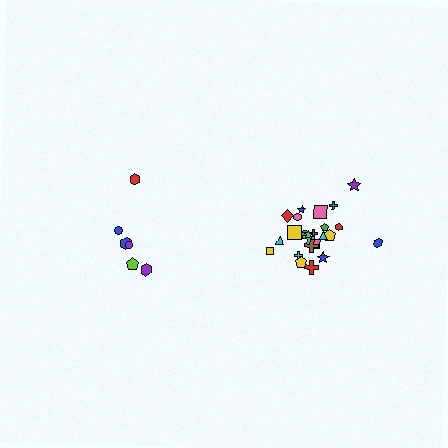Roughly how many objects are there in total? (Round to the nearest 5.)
Roughly 30 objects in total.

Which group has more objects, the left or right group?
The right group.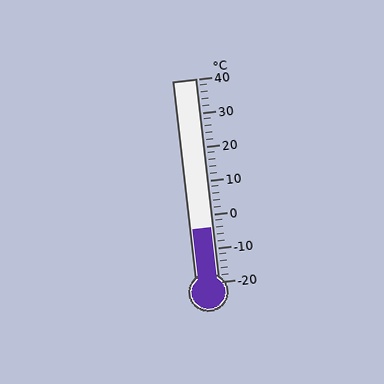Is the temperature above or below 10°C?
The temperature is below 10°C.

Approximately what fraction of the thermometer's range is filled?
The thermometer is filled to approximately 25% of its range.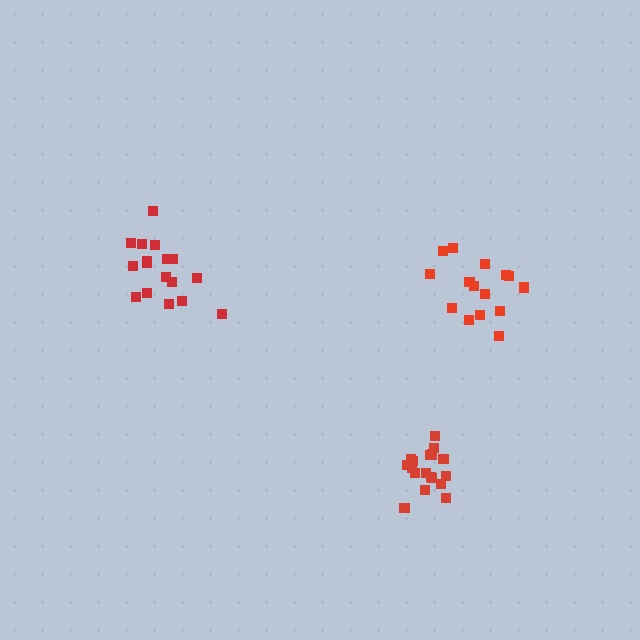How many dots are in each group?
Group 1: 18 dots, Group 2: 15 dots, Group 3: 17 dots (50 total).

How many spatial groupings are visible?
There are 3 spatial groupings.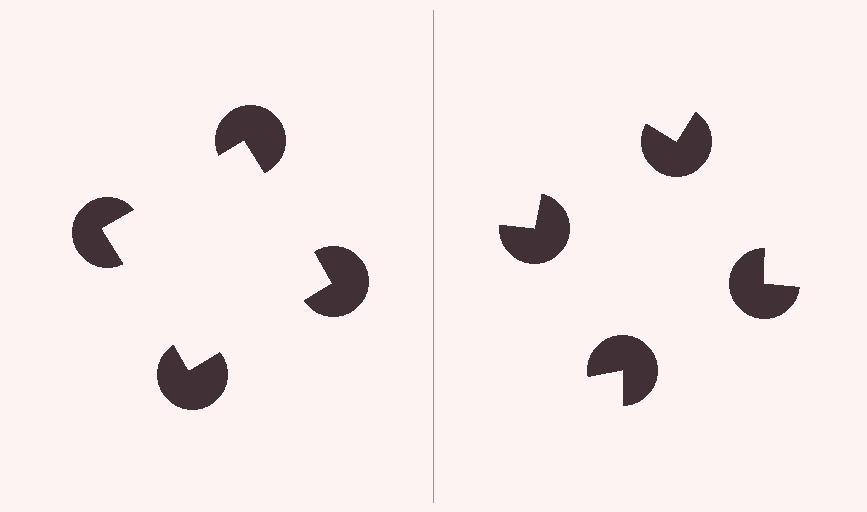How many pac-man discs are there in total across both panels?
8 — 4 on each side.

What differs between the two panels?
The pac-man discs are positioned identically on both sides; only the wedge orientations differ. On the left they align to a square; on the right they are misaligned.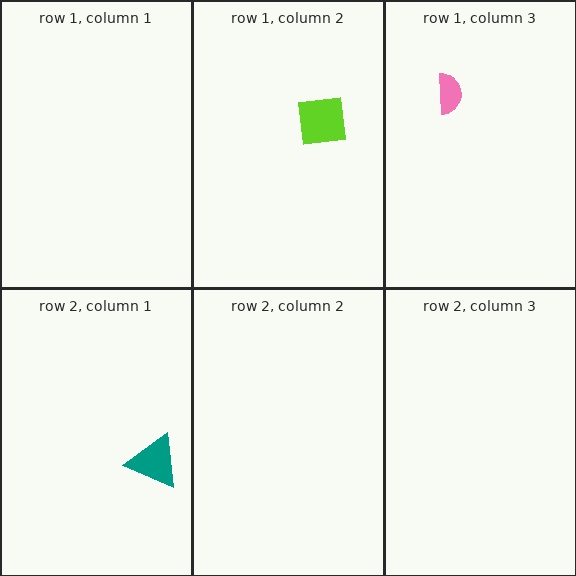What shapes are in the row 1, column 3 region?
The pink semicircle.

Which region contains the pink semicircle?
The row 1, column 3 region.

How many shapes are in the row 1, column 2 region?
1.